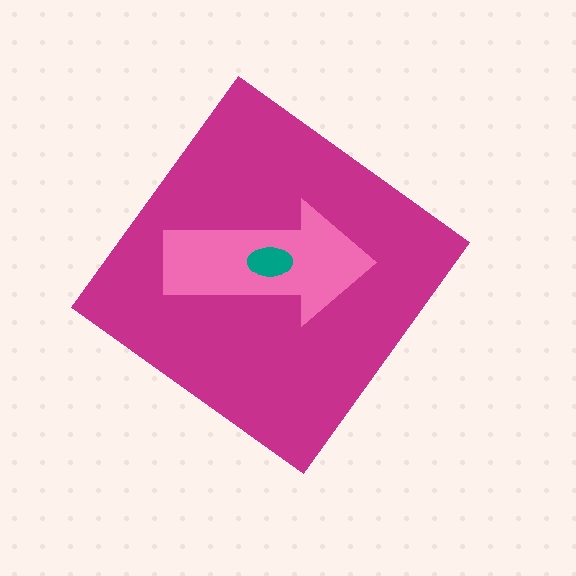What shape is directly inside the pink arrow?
The teal ellipse.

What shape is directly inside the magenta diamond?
The pink arrow.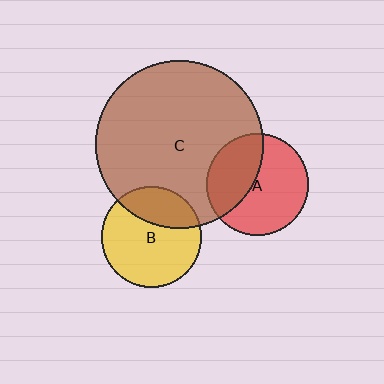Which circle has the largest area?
Circle C (brown).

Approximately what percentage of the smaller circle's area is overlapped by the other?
Approximately 30%.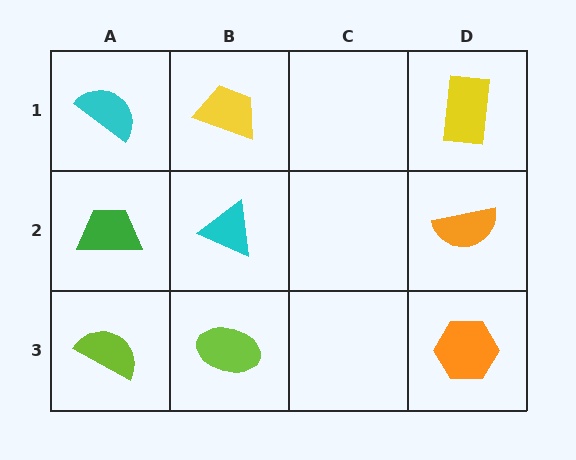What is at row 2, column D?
An orange semicircle.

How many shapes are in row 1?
3 shapes.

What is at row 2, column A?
A green trapezoid.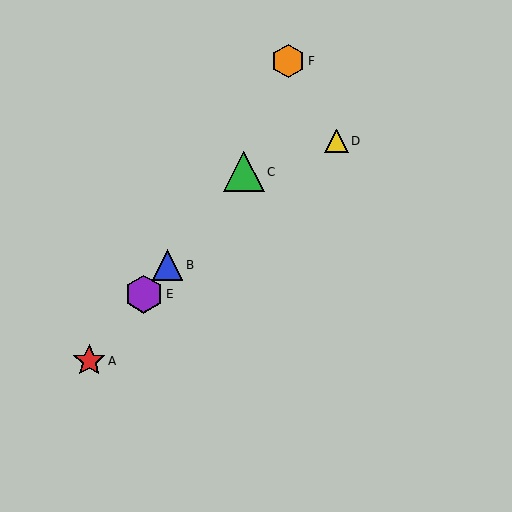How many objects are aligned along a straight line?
4 objects (A, B, C, E) are aligned along a straight line.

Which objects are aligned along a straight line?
Objects A, B, C, E are aligned along a straight line.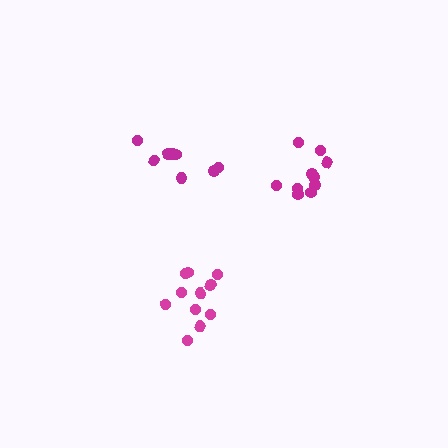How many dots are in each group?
Group 1: 11 dots, Group 2: 9 dots, Group 3: 10 dots (30 total).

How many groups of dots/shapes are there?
There are 3 groups.